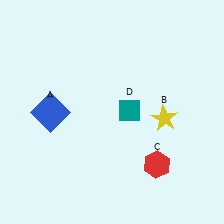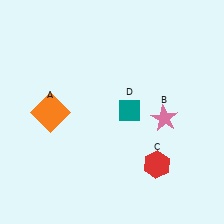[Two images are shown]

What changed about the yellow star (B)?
In Image 1, B is yellow. In Image 2, it changed to pink.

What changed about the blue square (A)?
In Image 1, A is blue. In Image 2, it changed to orange.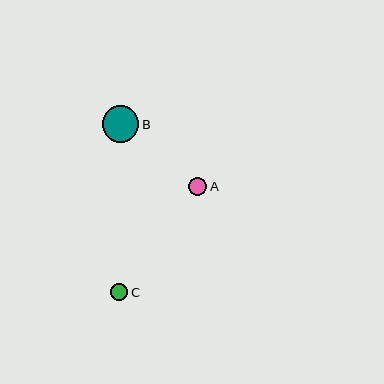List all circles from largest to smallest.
From largest to smallest: B, A, C.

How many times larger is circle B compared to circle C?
Circle B is approximately 2.2 times the size of circle C.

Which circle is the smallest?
Circle C is the smallest with a size of approximately 17 pixels.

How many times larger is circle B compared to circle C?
Circle B is approximately 2.2 times the size of circle C.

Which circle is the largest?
Circle B is the largest with a size of approximately 37 pixels.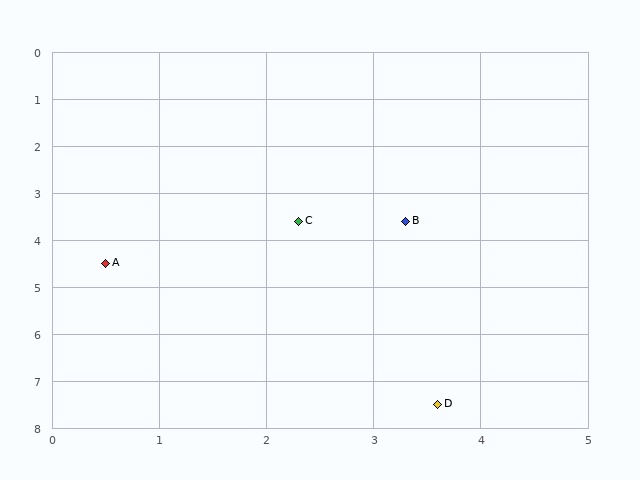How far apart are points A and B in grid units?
Points A and B are about 2.9 grid units apart.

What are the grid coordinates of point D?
Point D is at approximately (3.6, 7.5).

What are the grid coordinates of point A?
Point A is at approximately (0.5, 4.5).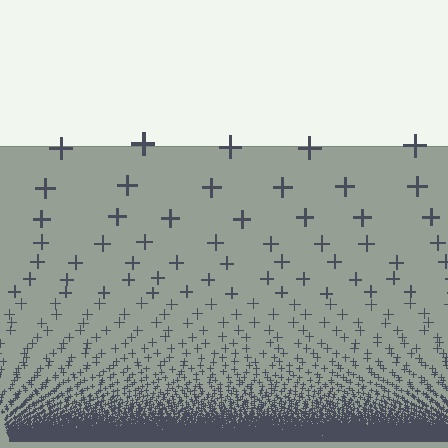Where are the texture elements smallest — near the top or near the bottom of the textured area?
Near the bottom.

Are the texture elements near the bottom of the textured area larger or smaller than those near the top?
Smaller. The gradient is inverted — elements near the bottom are smaller and denser.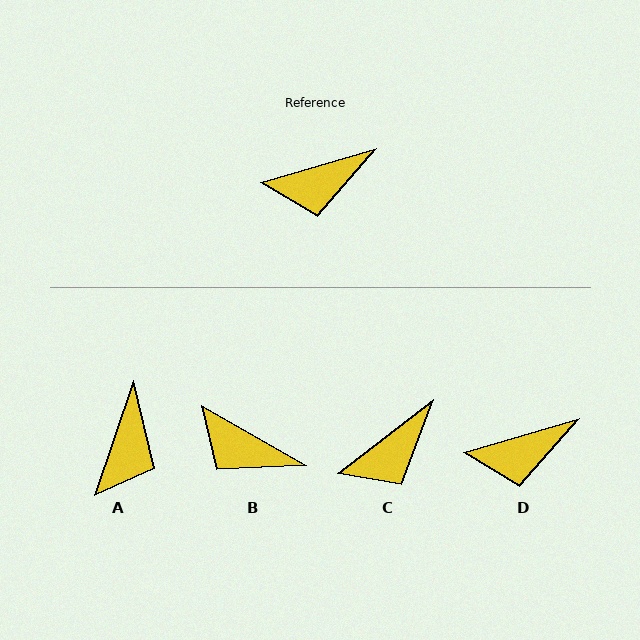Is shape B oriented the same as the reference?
No, it is off by about 47 degrees.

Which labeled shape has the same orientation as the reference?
D.